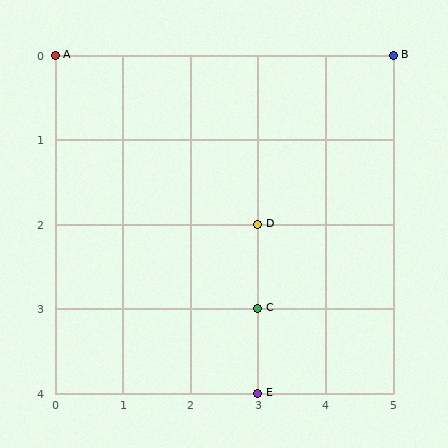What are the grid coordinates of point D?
Point D is at grid coordinates (3, 2).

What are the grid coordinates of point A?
Point A is at grid coordinates (0, 0).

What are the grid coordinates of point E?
Point E is at grid coordinates (3, 4).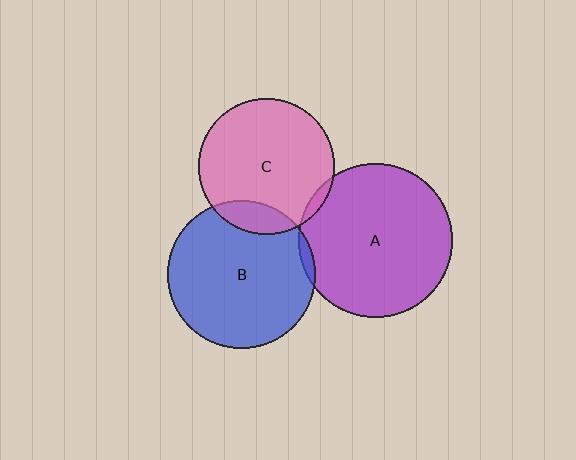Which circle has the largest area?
Circle A (purple).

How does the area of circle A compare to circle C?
Approximately 1.3 times.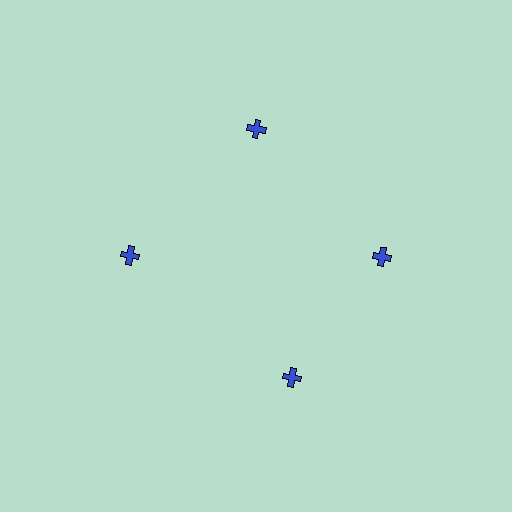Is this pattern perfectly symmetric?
No. The 4 blue crosses are arranged in a ring, but one element near the 6 o'clock position is rotated out of alignment along the ring, breaking the 4-fold rotational symmetry.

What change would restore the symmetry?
The symmetry would be restored by rotating it back into even spacing with its neighbors so that all 4 crosses sit at equal angles and equal distance from the center.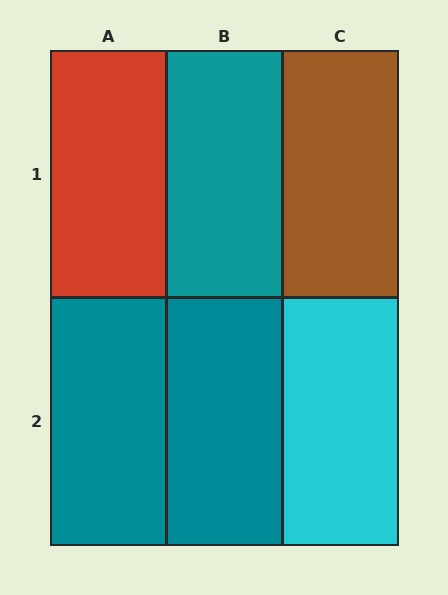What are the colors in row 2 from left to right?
Teal, teal, cyan.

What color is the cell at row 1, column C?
Brown.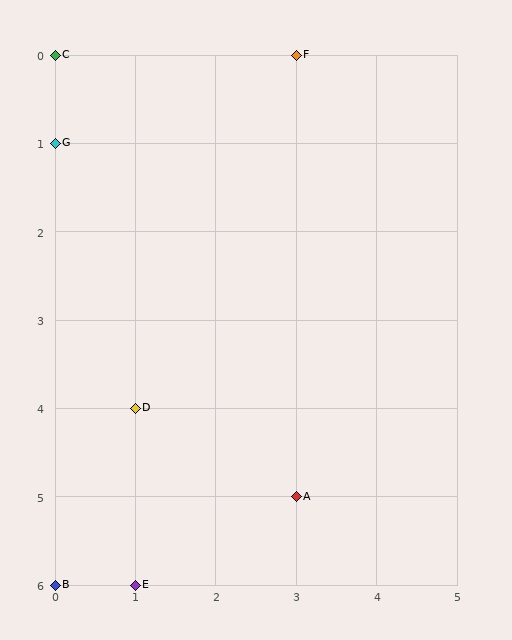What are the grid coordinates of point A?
Point A is at grid coordinates (3, 5).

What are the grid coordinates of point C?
Point C is at grid coordinates (0, 0).